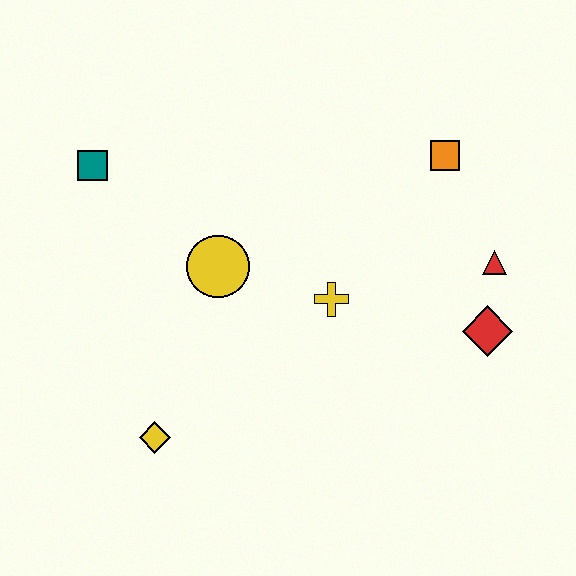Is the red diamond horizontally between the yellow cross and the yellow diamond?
No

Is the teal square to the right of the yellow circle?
No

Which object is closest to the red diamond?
The red triangle is closest to the red diamond.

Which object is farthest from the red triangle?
The teal square is farthest from the red triangle.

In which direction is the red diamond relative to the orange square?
The red diamond is below the orange square.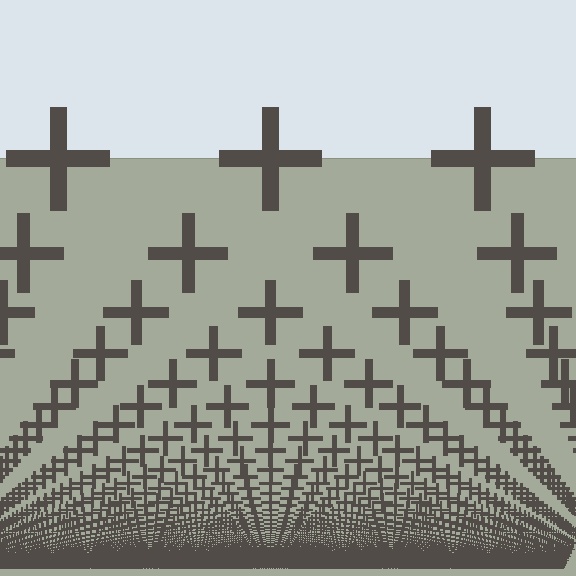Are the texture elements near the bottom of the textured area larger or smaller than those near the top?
Smaller. The gradient is inverted — elements near the bottom are smaller and denser.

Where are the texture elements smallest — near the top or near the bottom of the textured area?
Near the bottom.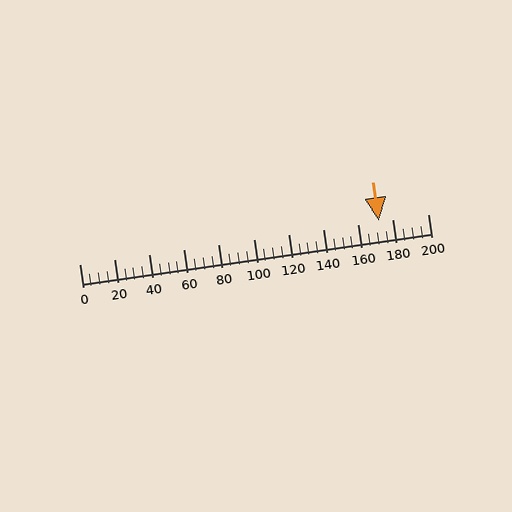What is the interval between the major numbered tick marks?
The major tick marks are spaced 20 units apart.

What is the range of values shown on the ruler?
The ruler shows values from 0 to 200.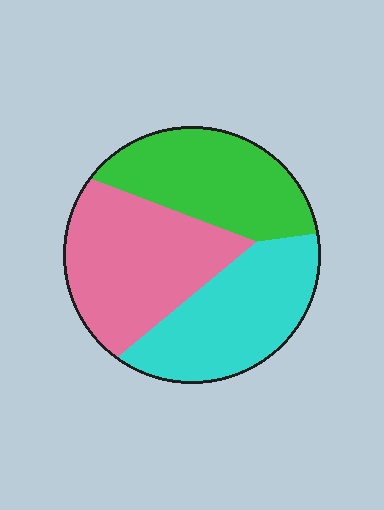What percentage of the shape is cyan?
Cyan takes up about one third (1/3) of the shape.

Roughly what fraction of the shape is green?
Green covers 31% of the shape.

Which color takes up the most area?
Pink, at roughly 35%.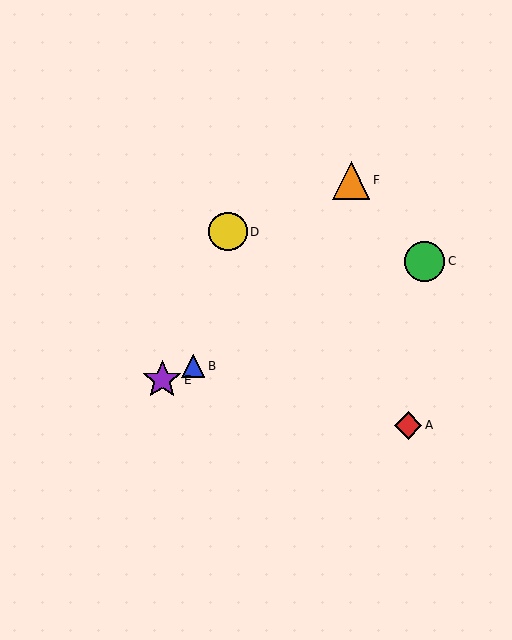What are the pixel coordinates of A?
Object A is at (408, 425).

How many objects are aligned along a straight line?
3 objects (B, C, E) are aligned along a straight line.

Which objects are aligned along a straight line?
Objects B, C, E are aligned along a straight line.